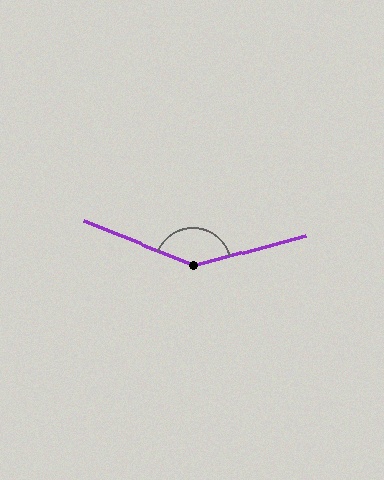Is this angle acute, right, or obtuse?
It is obtuse.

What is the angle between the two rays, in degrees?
Approximately 143 degrees.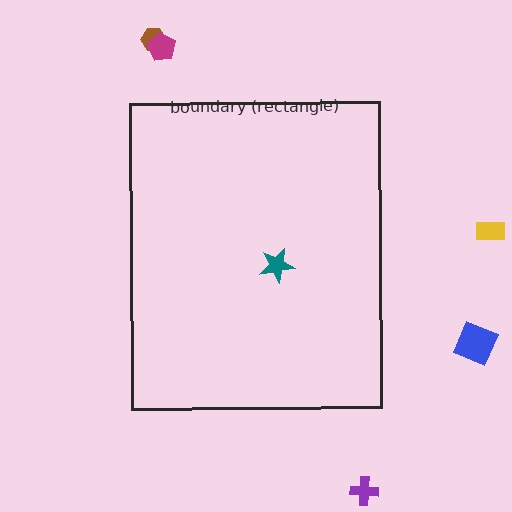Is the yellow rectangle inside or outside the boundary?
Outside.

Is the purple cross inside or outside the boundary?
Outside.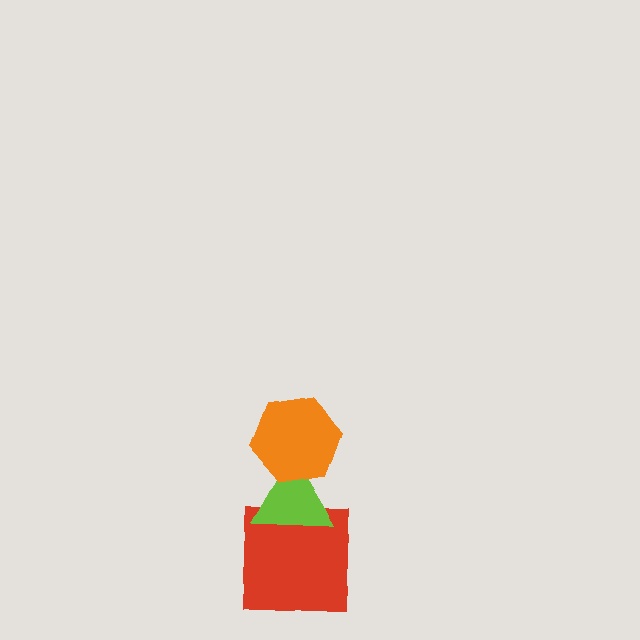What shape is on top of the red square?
The lime triangle is on top of the red square.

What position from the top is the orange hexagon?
The orange hexagon is 1st from the top.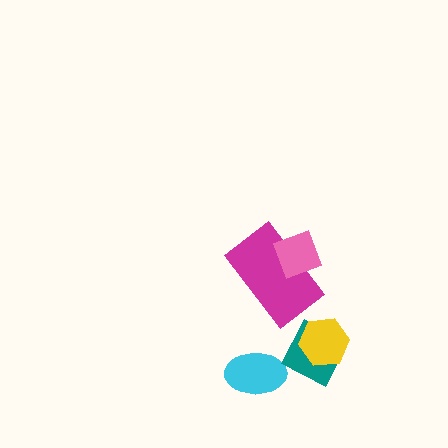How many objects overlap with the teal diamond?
1 object overlaps with the teal diamond.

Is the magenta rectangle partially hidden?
Yes, it is partially covered by another shape.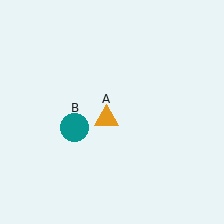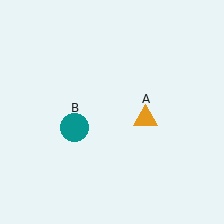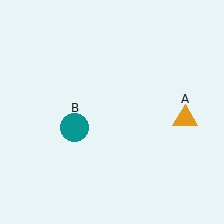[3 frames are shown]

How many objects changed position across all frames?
1 object changed position: orange triangle (object A).